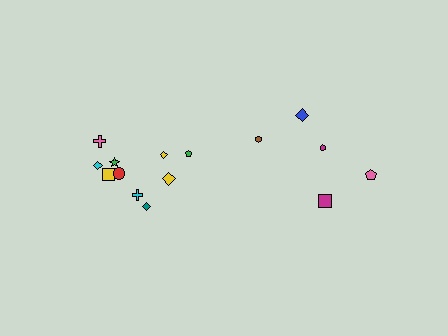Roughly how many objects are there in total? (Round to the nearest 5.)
Roughly 15 objects in total.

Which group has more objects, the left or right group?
The left group.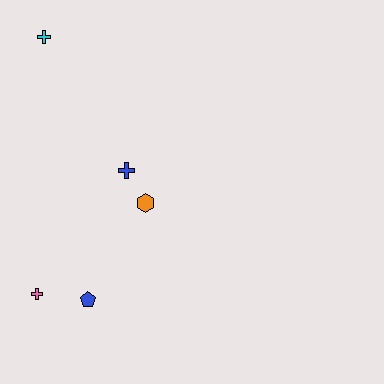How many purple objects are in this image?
There are no purple objects.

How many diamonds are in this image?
There are no diamonds.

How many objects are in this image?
There are 5 objects.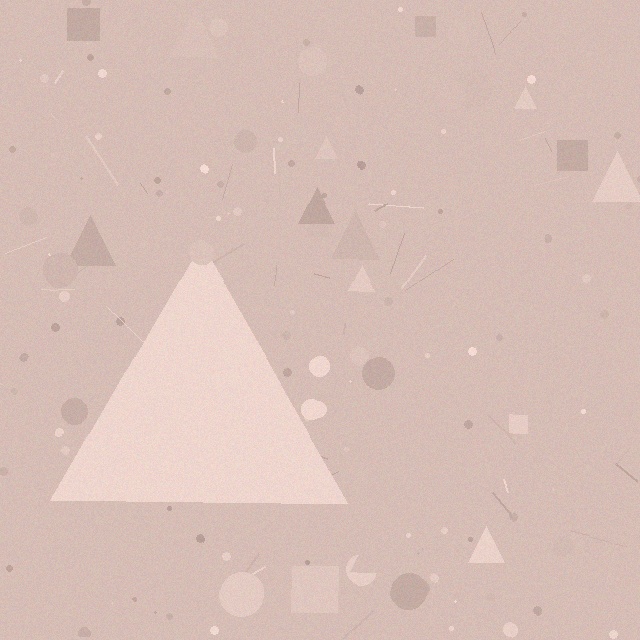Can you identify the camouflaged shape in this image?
The camouflaged shape is a triangle.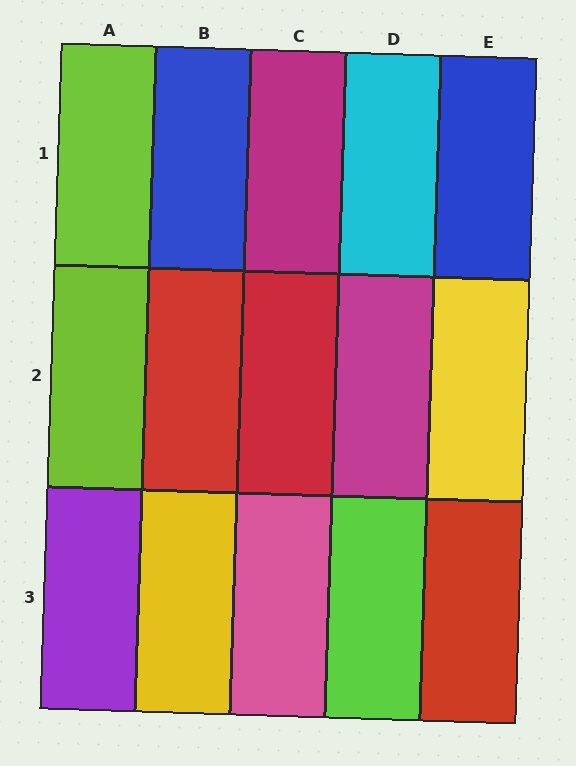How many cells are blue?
2 cells are blue.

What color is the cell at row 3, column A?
Purple.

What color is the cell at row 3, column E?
Red.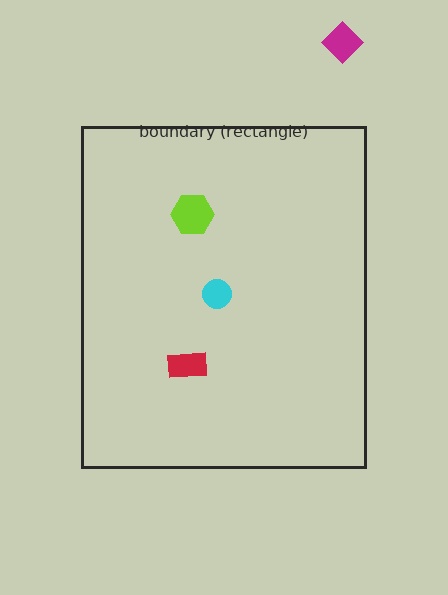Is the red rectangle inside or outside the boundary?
Inside.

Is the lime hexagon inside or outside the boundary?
Inside.